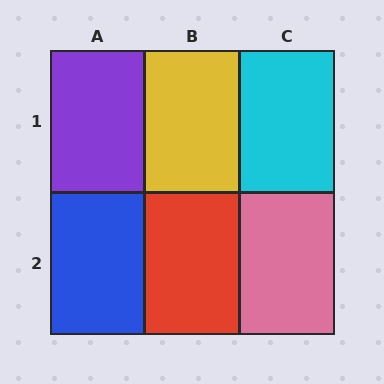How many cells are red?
1 cell is red.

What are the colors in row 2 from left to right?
Blue, red, pink.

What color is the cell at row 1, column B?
Yellow.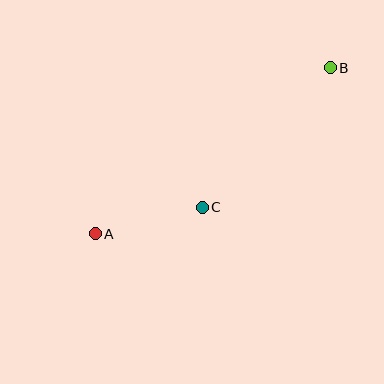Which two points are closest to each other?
Points A and C are closest to each other.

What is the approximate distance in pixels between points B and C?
The distance between B and C is approximately 189 pixels.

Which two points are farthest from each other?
Points A and B are farthest from each other.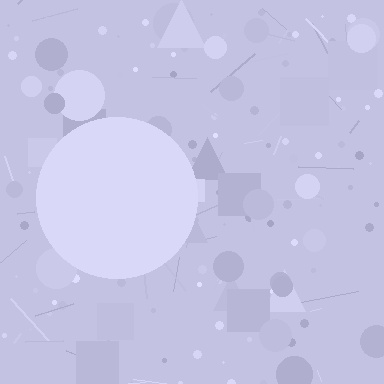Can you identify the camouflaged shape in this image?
The camouflaged shape is a circle.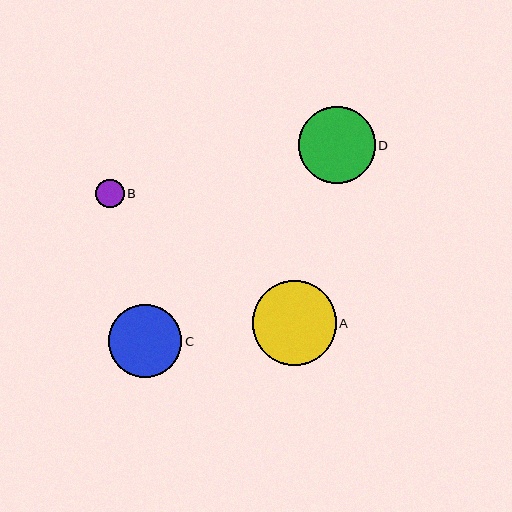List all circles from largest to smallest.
From largest to smallest: A, D, C, B.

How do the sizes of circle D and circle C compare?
Circle D and circle C are approximately the same size.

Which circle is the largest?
Circle A is the largest with a size of approximately 84 pixels.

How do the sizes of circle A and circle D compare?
Circle A and circle D are approximately the same size.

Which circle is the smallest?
Circle B is the smallest with a size of approximately 28 pixels.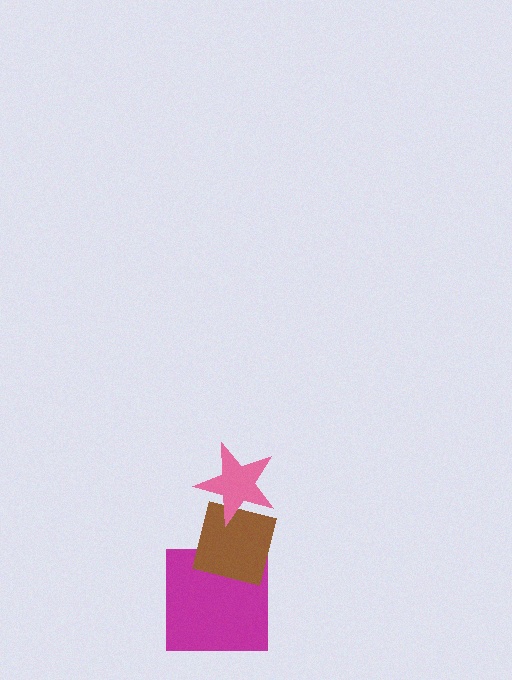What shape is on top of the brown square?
The pink star is on top of the brown square.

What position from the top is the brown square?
The brown square is 2nd from the top.